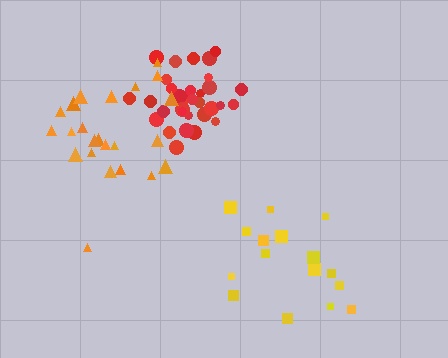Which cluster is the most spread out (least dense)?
Orange.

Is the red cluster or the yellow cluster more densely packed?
Red.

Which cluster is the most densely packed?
Red.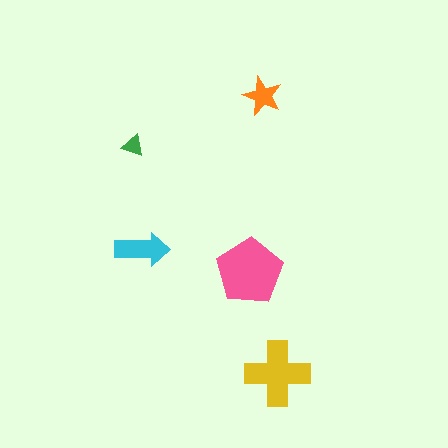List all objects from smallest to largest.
The green triangle, the orange star, the cyan arrow, the yellow cross, the pink pentagon.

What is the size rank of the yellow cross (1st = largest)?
2nd.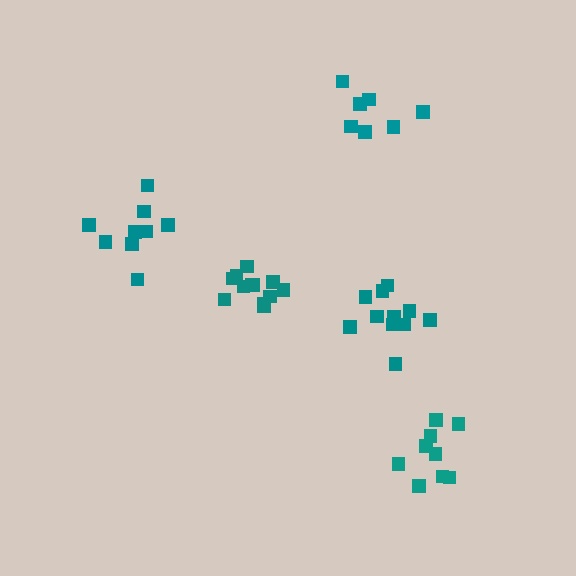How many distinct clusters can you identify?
There are 5 distinct clusters.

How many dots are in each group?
Group 1: 7 dots, Group 2: 9 dots, Group 3: 11 dots, Group 4: 9 dots, Group 5: 12 dots (48 total).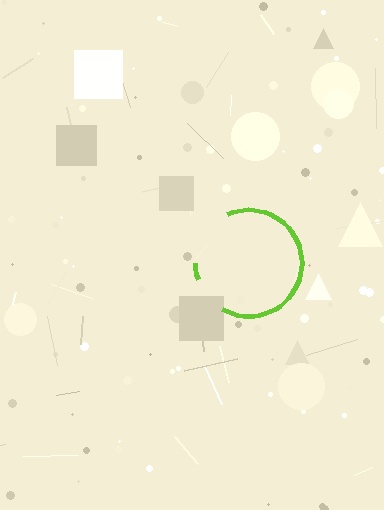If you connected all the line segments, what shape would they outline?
They would outline a circle.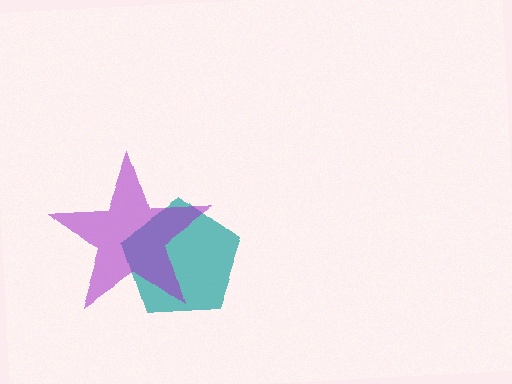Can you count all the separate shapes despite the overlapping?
Yes, there are 2 separate shapes.